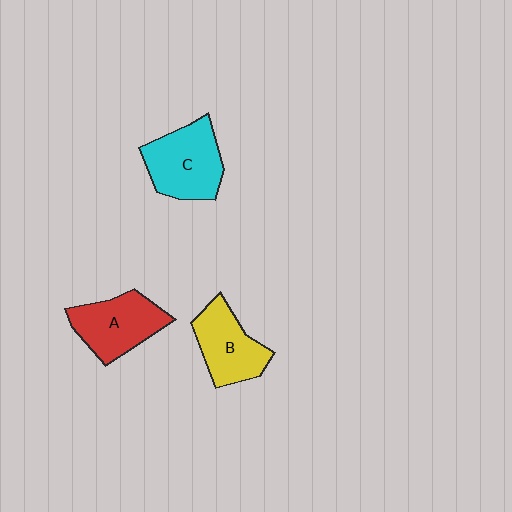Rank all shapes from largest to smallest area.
From largest to smallest: C (cyan), A (red), B (yellow).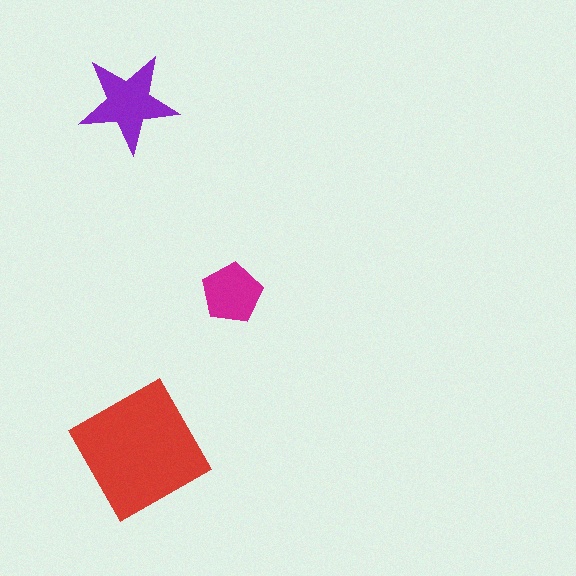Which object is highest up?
The purple star is topmost.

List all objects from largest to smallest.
The red square, the purple star, the magenta pentagon.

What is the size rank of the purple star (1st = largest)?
2nd.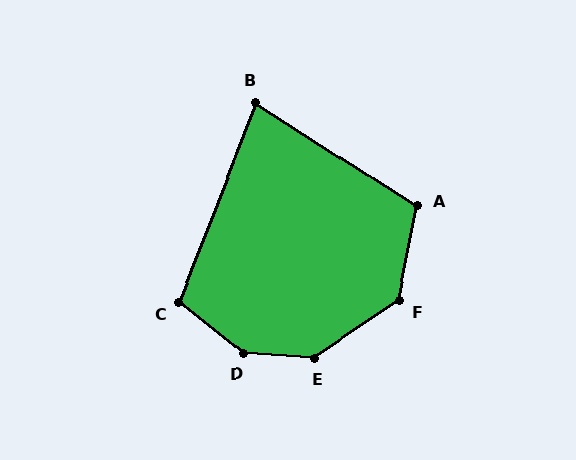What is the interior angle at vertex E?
Approximately 141 degrees (obtuse).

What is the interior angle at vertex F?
Approximately 135 degrees (obtuse).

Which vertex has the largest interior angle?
D, at approximately 146 degrees.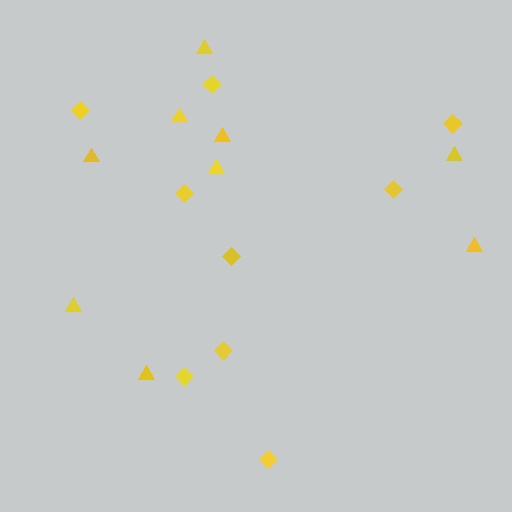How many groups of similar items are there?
There are 2 groups: one group of triangles (9) and one group of diamonds (9).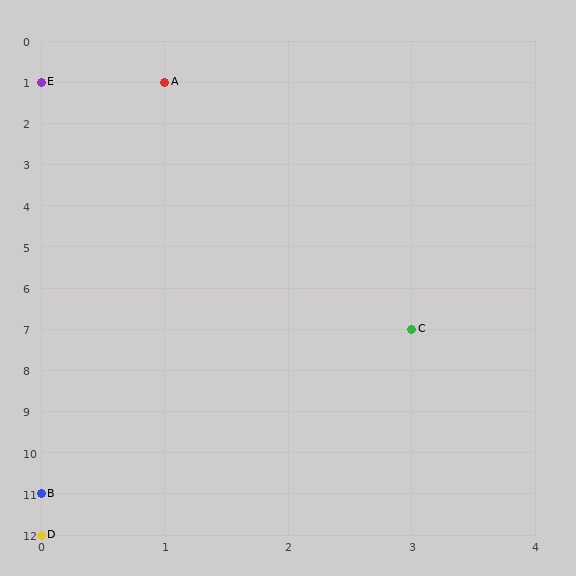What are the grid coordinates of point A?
Point A is at grid coordinates (1, 1).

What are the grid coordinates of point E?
Point E is at grid coordinates (0, 1).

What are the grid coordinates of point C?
Point C is at grid coordinates (3, 7).